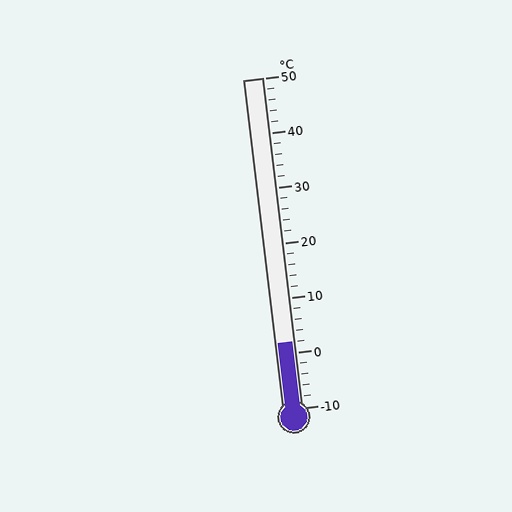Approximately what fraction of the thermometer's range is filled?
The thermometer is filled to approximately 20% of its range.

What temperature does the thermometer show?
The thermometer shows approximately 2°C.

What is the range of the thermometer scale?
The thermometer scale ranges from -10°C to 50°C.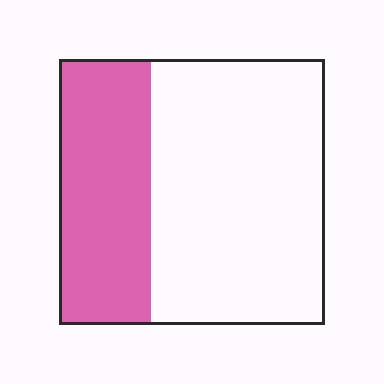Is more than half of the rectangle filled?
No.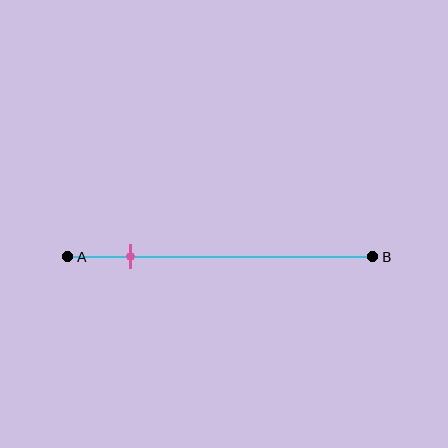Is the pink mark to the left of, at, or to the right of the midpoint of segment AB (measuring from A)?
The pink mark is to the left of the midpoint of segment AB.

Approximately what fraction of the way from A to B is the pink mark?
The pink mark is approximately 20% of the way from A to B.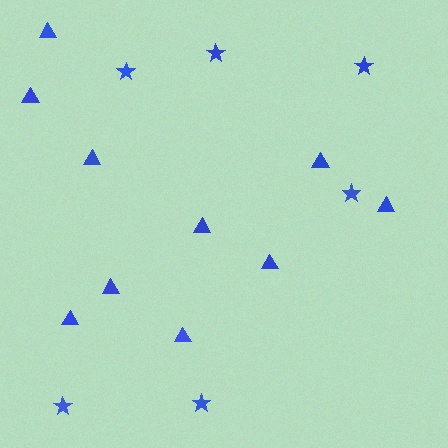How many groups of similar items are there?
There are 2 groups: one group of triangles (10) and one group of stars (6).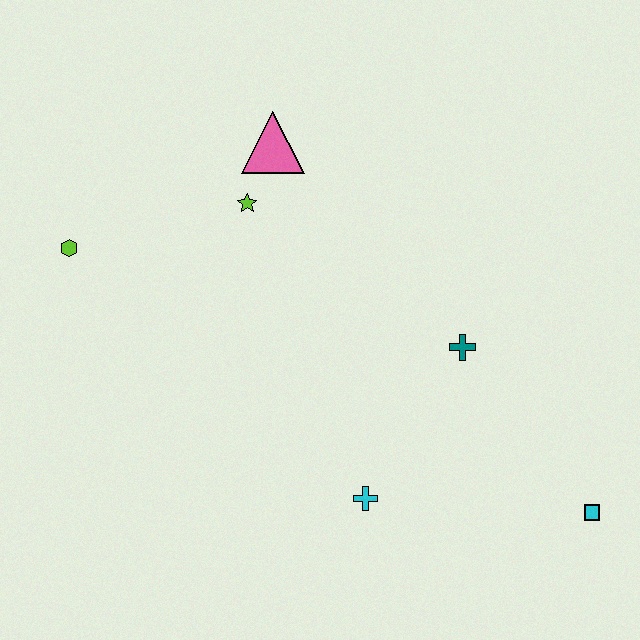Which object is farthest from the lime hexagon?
The cyan square is farthest from the lime hexagon.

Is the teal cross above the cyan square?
Yes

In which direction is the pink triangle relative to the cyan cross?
The pink triangle is above the cyan cross.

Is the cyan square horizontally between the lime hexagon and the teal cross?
No